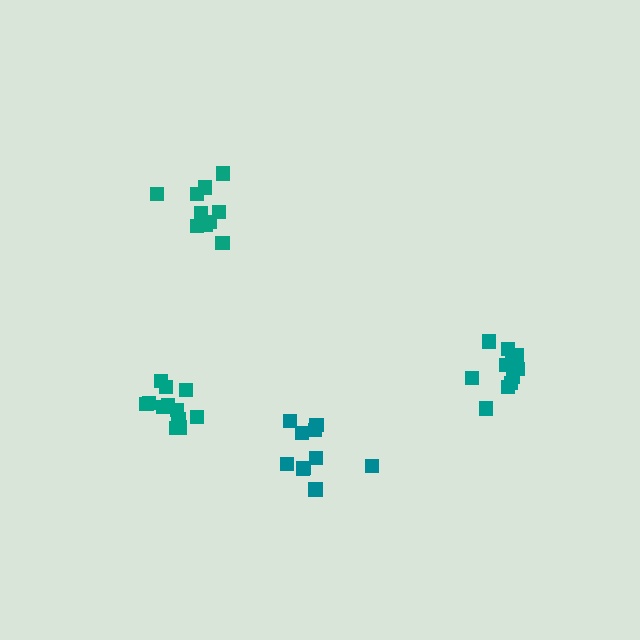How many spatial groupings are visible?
There are 4 spatial groupings.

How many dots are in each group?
Group 1: 12 dots, Group 2: 11 dots, Group 3: 10 dots, Group 4: 11 dots (44 total).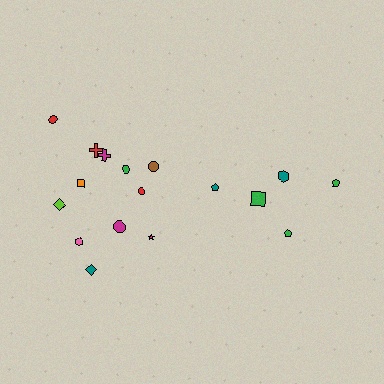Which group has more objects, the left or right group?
The left group.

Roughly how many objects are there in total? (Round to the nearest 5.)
Roughly 15 objects in total.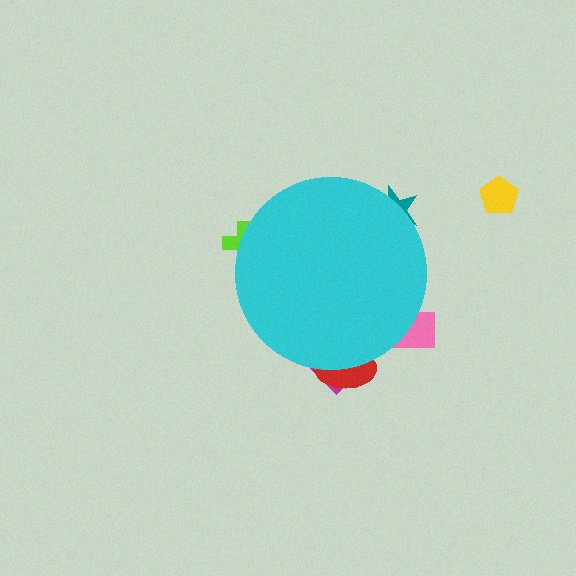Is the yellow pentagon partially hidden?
No, the yellow pentagon is fully visible.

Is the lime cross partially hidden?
Yes, the lime cross is partially hidden behind the cyan circle.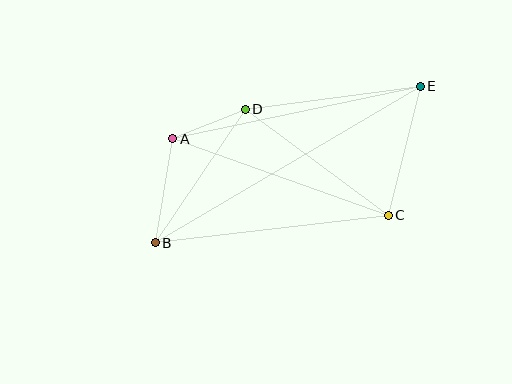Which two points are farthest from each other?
Points B and E are farthest from each other.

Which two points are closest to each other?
Points A and D are closest to each other.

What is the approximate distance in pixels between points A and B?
The distance between A and B is approximately 105 pixels.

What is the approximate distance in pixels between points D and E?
The distance between D and E is approximately 176 pixels.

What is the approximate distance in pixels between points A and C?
The distance between A and C is approximately 229 pixels.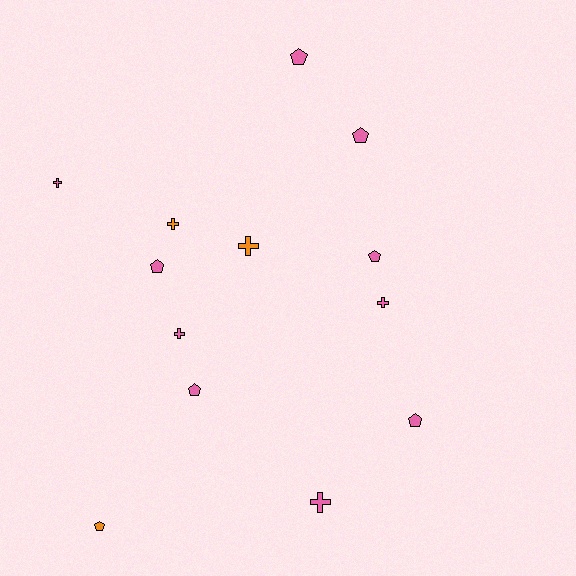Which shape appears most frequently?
Pentagon, with 7 objects.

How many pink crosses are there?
There are 4 pink crosses.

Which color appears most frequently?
Pink, with 10 objects.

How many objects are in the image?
There are 13 objects.